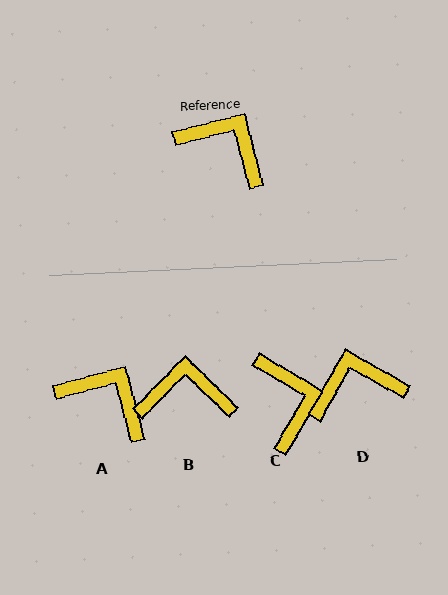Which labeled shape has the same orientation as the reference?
A.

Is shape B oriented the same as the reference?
No, it is off by about 31 degrees.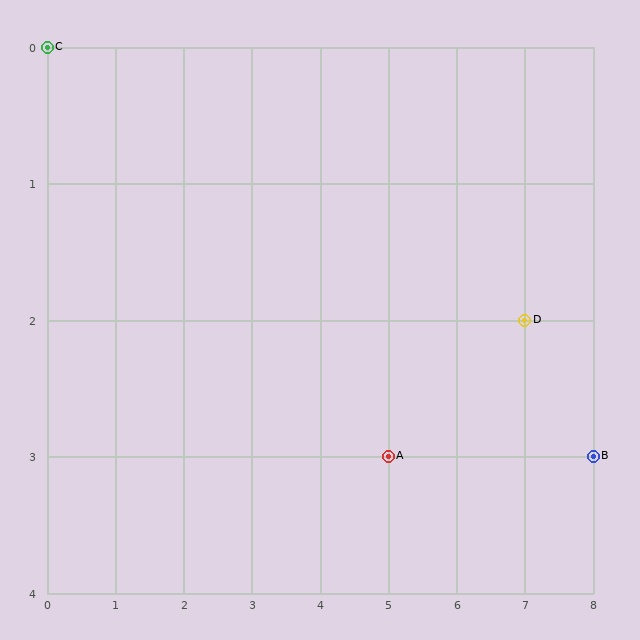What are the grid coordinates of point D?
Point D is at grid coordinates (7, 2).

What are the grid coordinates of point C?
Point C is at grid coordinates (0, 0).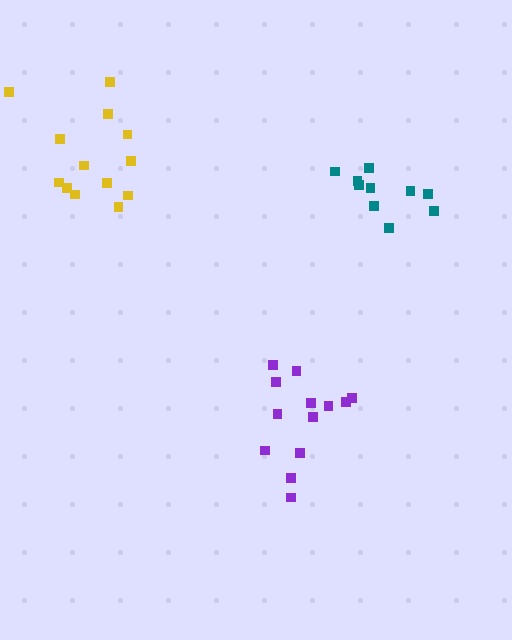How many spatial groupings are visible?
There are 3 spatial groupings.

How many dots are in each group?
Group 1: 13 dots, Group 2: 10 dots, Group 3: 13 dots (36 total).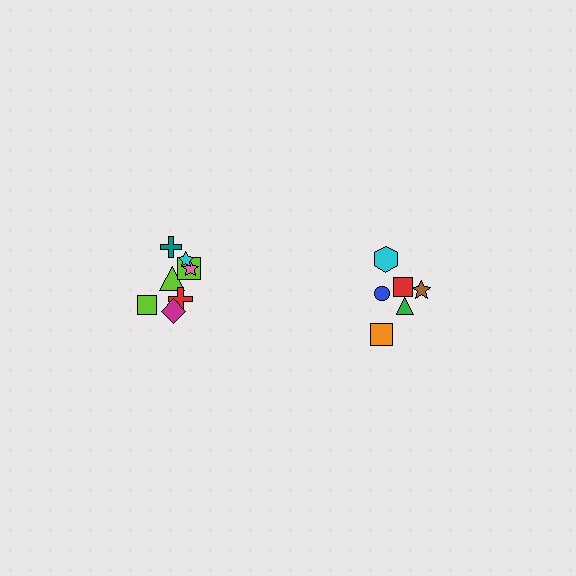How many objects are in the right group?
There are 6 objects.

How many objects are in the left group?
There are 8 objects.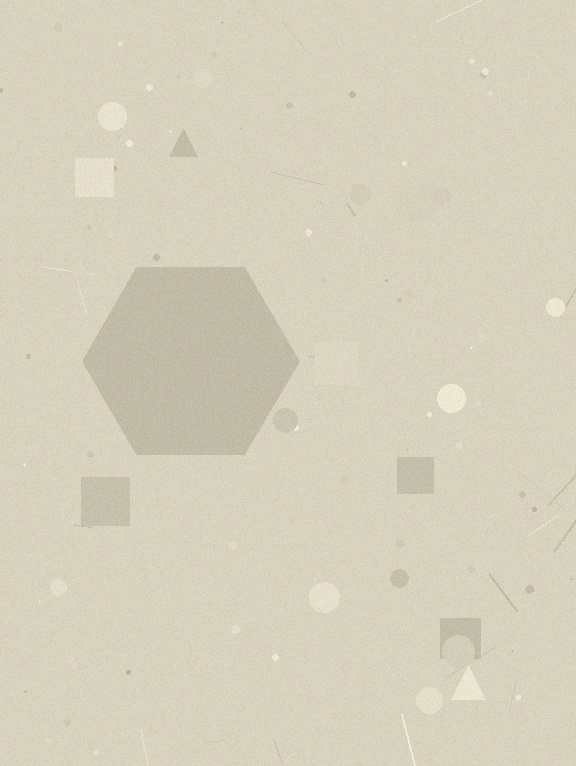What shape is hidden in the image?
A hexagon is hidden in the image.